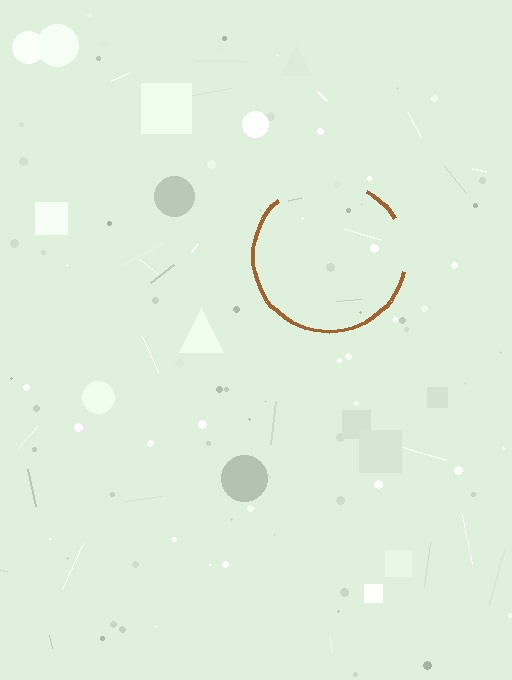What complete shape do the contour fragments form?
The contour fragments form a circle.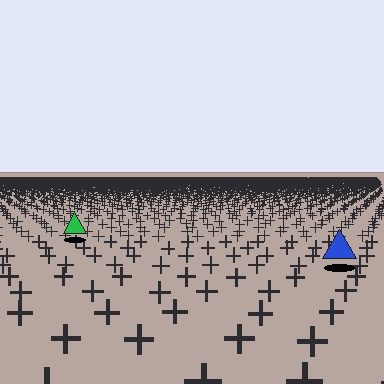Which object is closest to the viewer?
The blue triangle is closest. The texture marks near it are larger and more spread out.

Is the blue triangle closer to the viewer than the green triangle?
Yes. The blue triangle is closer — you can tell from the texture gradient: the ground texture is coarser near it.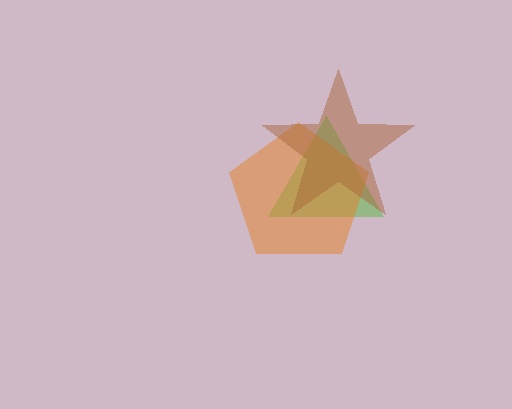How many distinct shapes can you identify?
There are 3 distinct shapes: a lime triangle, an orange pentagon, a brown star.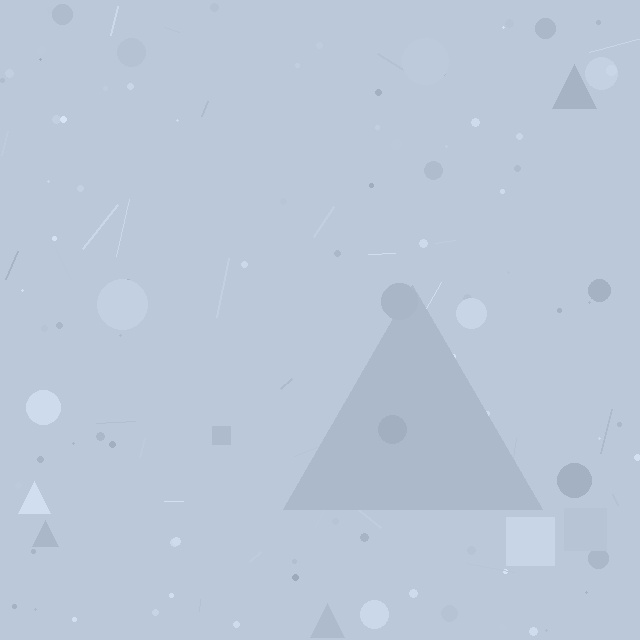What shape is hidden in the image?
A triangle is hidden in the image.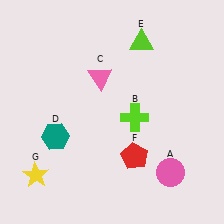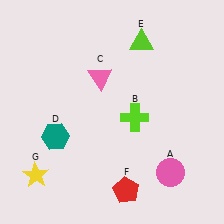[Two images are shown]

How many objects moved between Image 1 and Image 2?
1 object moved between the two images.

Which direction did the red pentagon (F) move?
The red pentagon (F) moved down.